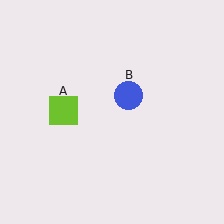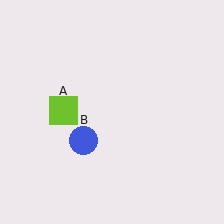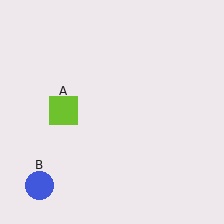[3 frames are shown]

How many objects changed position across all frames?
1 object changed position: blue circle (object B).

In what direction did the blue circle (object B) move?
The blue circle (object B) moved down and to the left.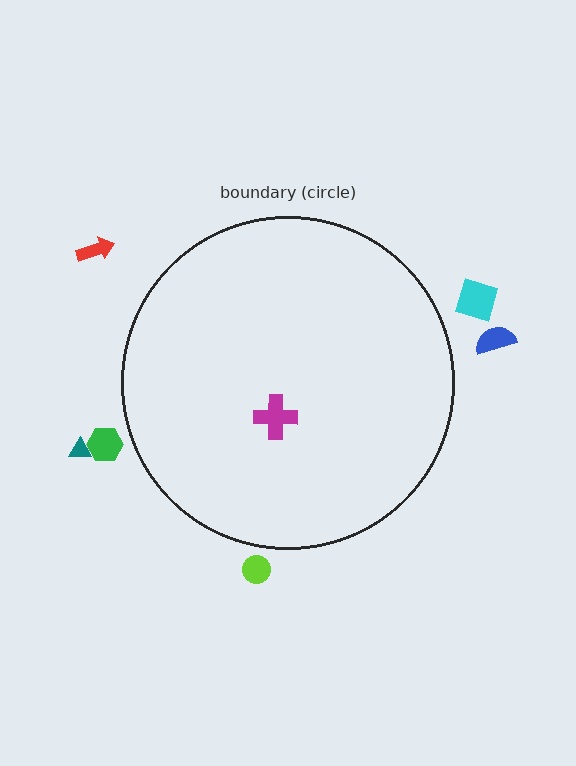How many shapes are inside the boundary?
1 inside, 6 outside.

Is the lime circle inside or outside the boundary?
Outside.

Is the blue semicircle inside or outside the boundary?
Outside.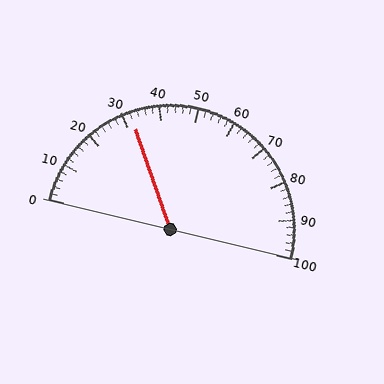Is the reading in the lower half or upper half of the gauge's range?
The reading is in the lower half of the range (0 to 100).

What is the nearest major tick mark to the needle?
The nearest major tick mark is 30.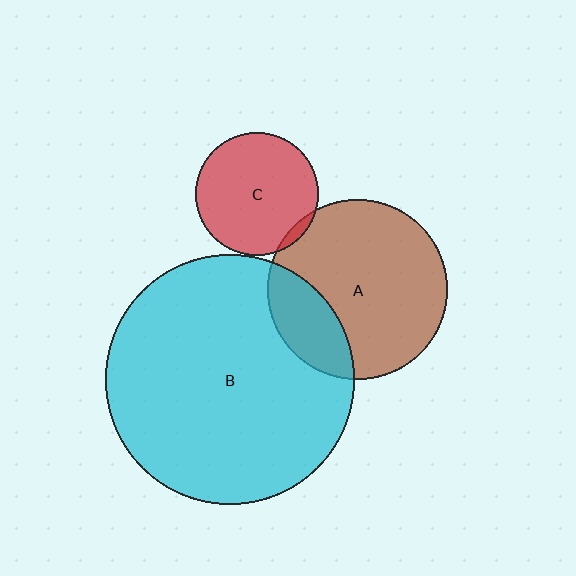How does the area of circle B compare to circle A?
Approximately 1.9 times.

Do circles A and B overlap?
Yes.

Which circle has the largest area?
Circle B (cyan).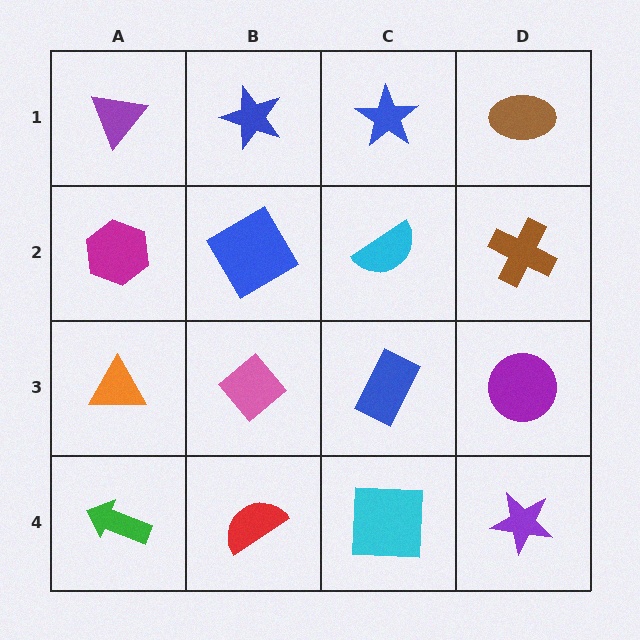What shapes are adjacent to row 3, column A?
A magenta hexagon (row 2, column A), a green arrow (row 4, column A), a pink diamond (row 3, column B).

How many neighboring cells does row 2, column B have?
4.